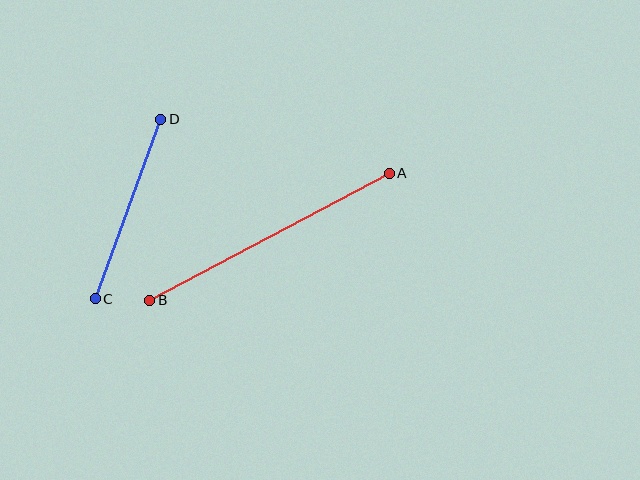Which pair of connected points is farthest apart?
Points A and B are farthest apart.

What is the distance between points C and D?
The distance is approximately 191 pixels.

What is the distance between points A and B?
The distance is approximately 271 pixels.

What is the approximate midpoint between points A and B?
The midpoint is at approximately (269, 237) pixels.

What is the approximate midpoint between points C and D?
The midpoint is at approximately (128, 209) pixels.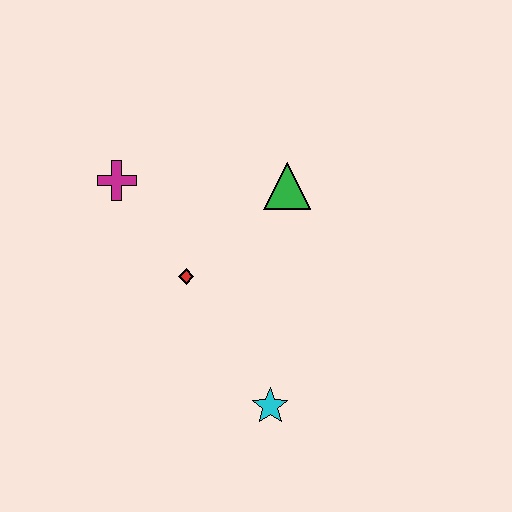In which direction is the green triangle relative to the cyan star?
The green triangle is above the cyan star.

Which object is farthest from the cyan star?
The magenta cross is farthest from the cyan star.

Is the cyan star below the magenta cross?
Yes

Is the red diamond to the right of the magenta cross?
Yes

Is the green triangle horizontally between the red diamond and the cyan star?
No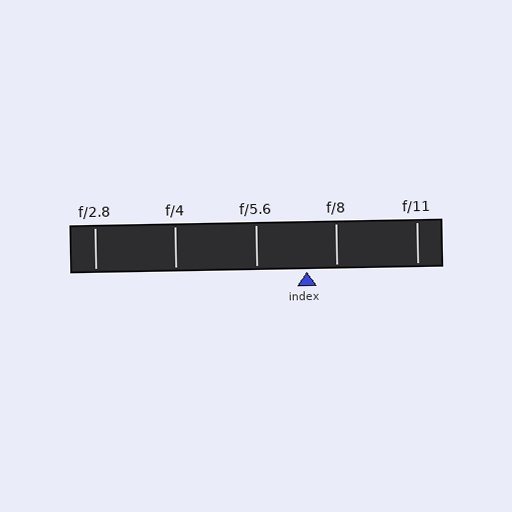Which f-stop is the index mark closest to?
The index mark is closest to f/8.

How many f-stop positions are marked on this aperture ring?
There are 5 f-stop positions marked.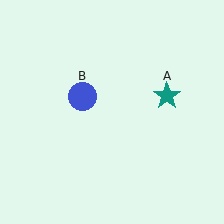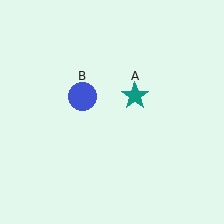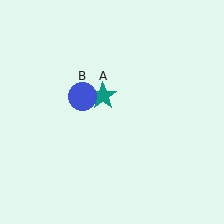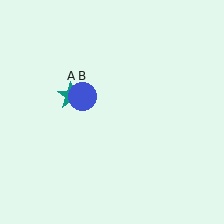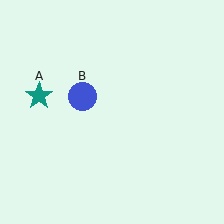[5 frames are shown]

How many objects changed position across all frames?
1 object changed position: teal star (object A).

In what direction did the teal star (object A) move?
The teal star (object A) moved left.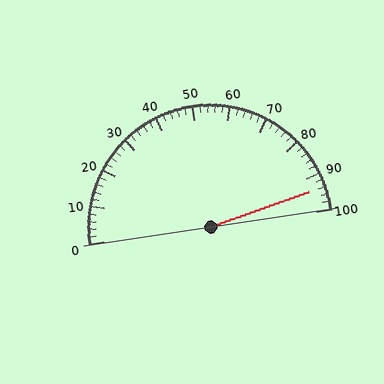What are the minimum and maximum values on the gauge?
The gauge ranges from 0 to 100.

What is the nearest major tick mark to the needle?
The nearest major tick mark is 90.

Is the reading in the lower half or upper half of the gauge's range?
The reading is in the upper half of the range (0 to 100).